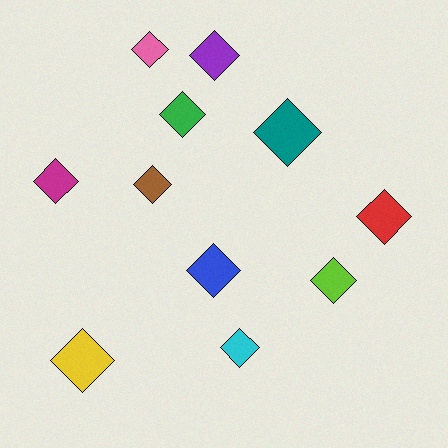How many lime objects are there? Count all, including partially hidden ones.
There is 1 lime object.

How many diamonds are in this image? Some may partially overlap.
There are 11 diamonds.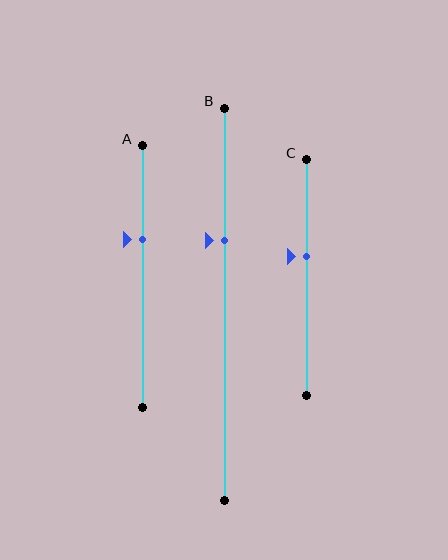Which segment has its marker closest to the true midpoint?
Segment C has its marker closest to the true midpoint.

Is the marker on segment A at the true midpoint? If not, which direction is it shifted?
No, the marker on segment A is shifted upward by about 14% of the segment length.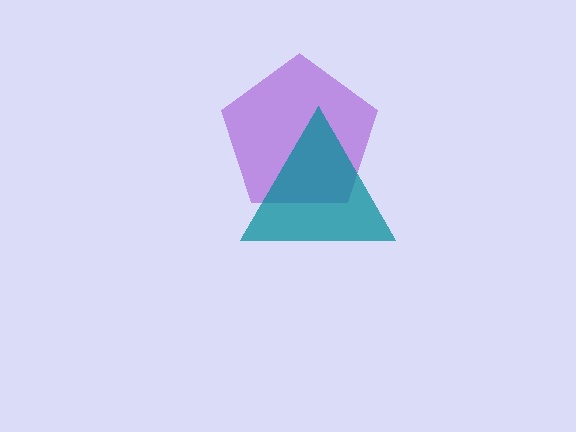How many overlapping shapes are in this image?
There are 2 overlapping shapes in the image.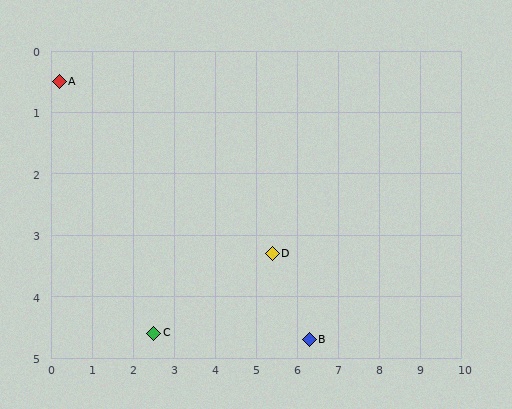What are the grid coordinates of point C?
Point C is at approximately (2.5, 4.6).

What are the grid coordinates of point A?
Point A is at approximately (0.2, 0.5).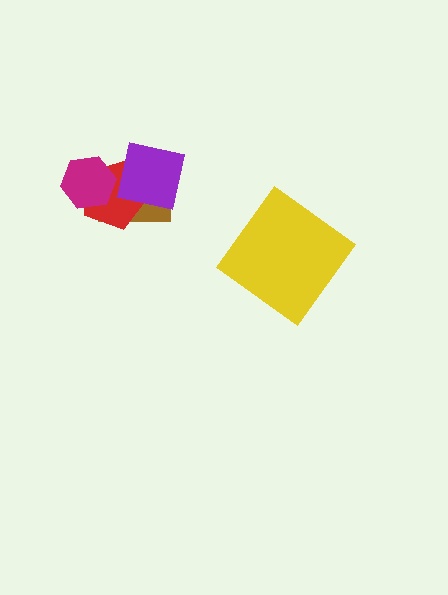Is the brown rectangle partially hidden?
Yes, it is partially covered by another shape.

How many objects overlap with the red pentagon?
3 objects overlap with the red pentagon.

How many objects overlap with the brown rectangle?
3 objects overlap with the brown rectangle.